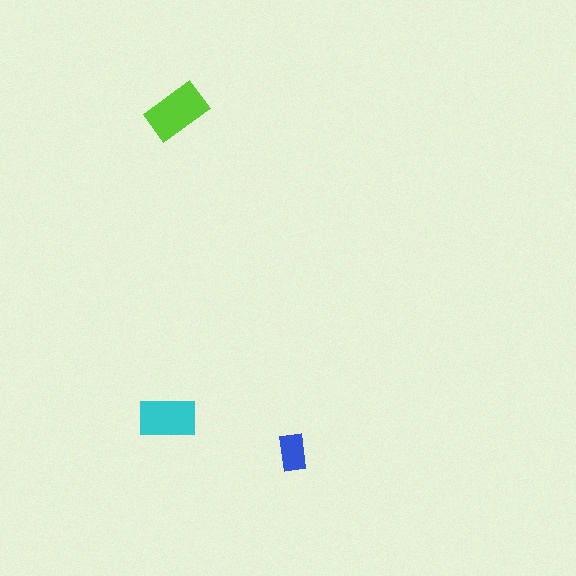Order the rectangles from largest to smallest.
the lime one, the cyan one, the blue one.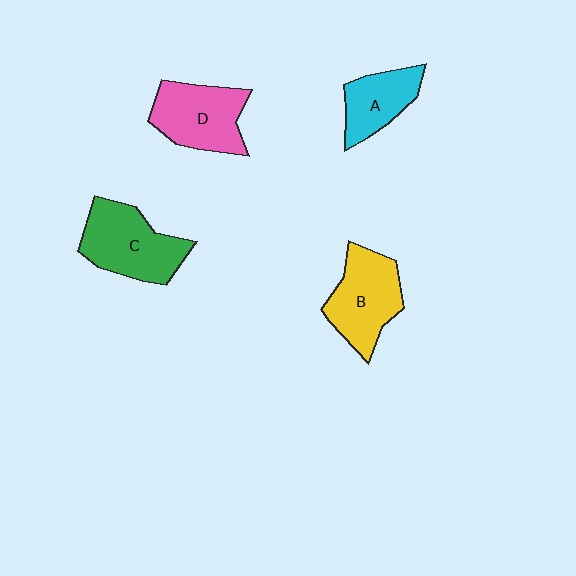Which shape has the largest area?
Shape C (green).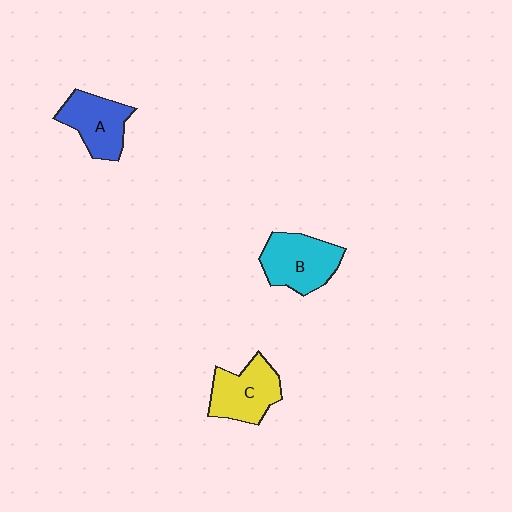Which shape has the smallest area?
Shape A (blue).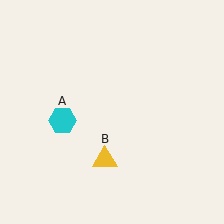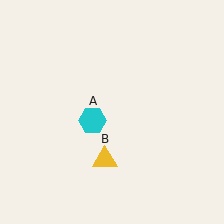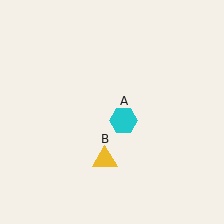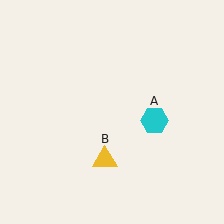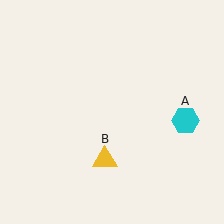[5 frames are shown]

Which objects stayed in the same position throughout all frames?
Yellow triangle (object B) remained stationary.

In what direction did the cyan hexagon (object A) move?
The cyan hexagon (object A) moved right.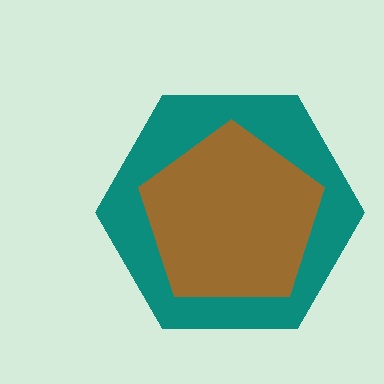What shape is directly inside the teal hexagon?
The brown pentagon.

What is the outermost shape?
The teal hexagon.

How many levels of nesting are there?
2.